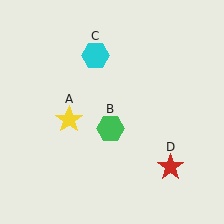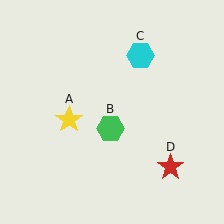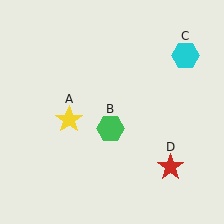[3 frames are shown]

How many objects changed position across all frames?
1 object changed position: cyan hexagon (object C).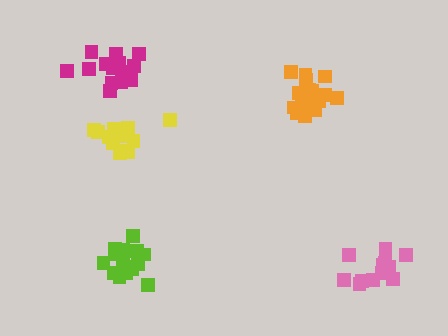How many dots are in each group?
Group 1: 17 dots, Group 2: 14 dots, Group 3: 16 dots, Group 4: 16 dots, Group 5: 14 dots (77 total).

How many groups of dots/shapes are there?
There are 5 groups.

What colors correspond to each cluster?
The clusters are colored: orange, yellow, magenta, lime, pink.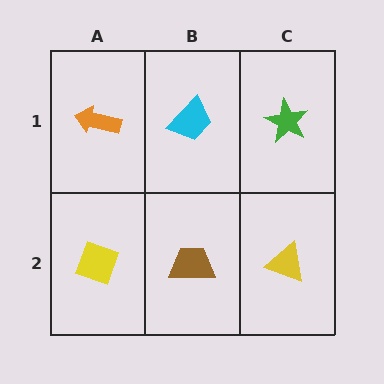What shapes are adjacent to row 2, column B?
A cyan trapezoid (row 1, column B), a yellow diamond (row 2, column A), a yellow triangle (row 2, column C).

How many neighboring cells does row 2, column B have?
3.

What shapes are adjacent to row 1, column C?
A yellow triangle (row 2, column C), a cyan trapezoid (row 1, column B).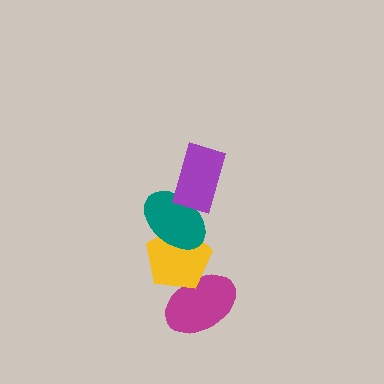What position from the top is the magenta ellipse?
The magenta ellipse is 4th from the top.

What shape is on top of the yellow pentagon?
The teal ellipse is on top of the yellow pentagon.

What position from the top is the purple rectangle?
The purple rectangle is 1st from the top.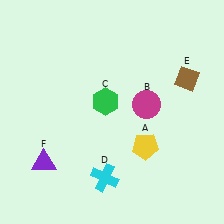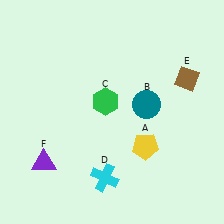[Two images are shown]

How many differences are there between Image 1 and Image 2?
There is 1 difference between the two images.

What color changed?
The circle (B) changed from magenta in Image 1 to teal in Image 2.